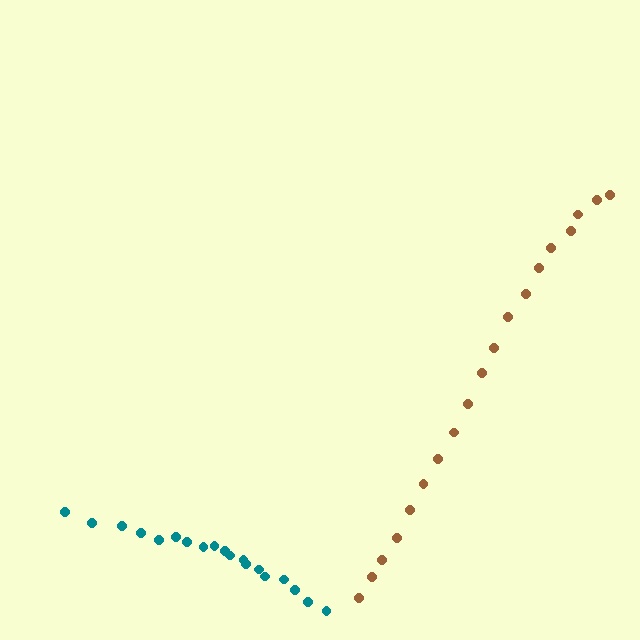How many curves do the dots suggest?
There are 2 distinct paths.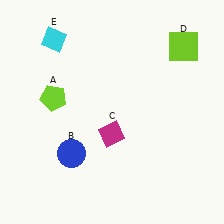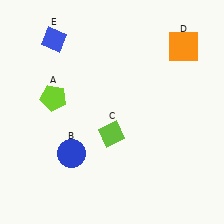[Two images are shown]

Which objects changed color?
C changed from magenta to lime. D changed from lime to orange. E changed from cyan to blue.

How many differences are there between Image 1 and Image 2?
There are 3 differences between the two images.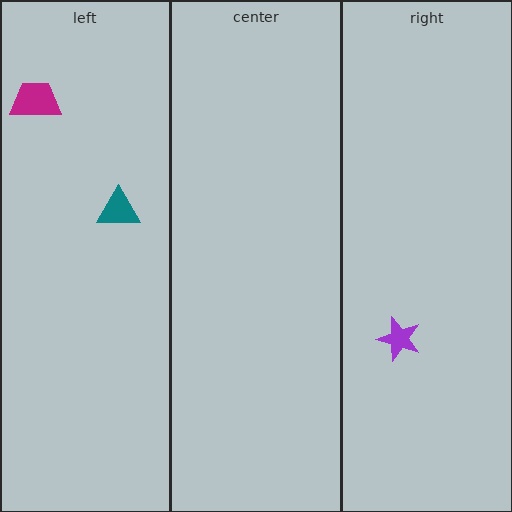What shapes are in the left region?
The teal triangle, the magenta trapezoid.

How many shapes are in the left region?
2.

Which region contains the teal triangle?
The left region.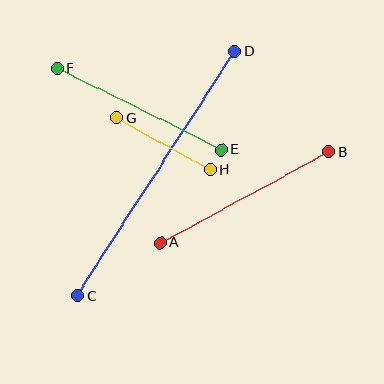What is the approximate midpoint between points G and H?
The midpoint is at approximately (163, 144) pixels.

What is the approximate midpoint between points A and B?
The midpoint is at approximately (245, 197) pixels.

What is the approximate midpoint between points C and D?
The midpoint is at approximately (156, 174) pixels.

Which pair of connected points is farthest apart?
Points C and D are farthest apart.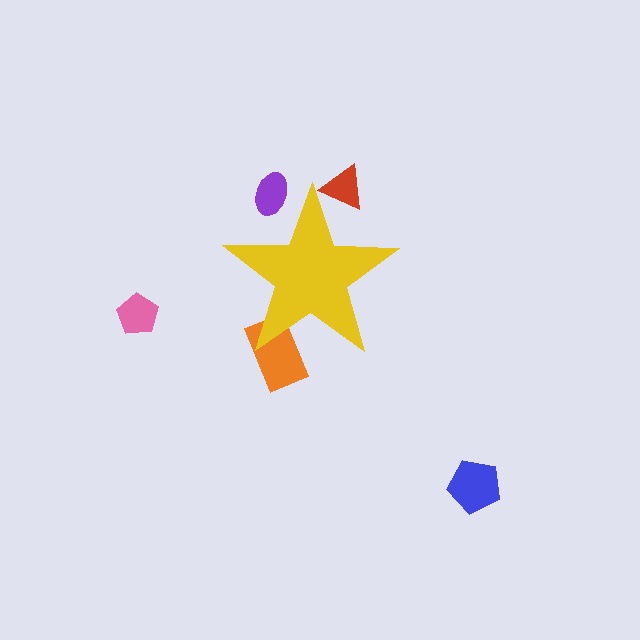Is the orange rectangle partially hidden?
Yes, the orange rectangle is partially hidden behind the yellow star.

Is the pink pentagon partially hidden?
No, the pink pentagon is fully visible.